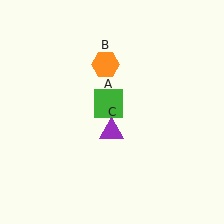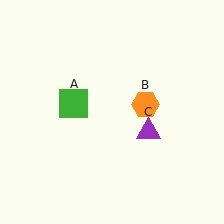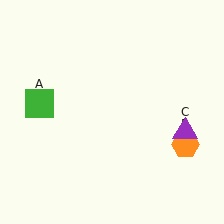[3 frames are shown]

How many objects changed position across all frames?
3 objects changed position: green square (object A), orange hexagon (object B), purple triangle (object C).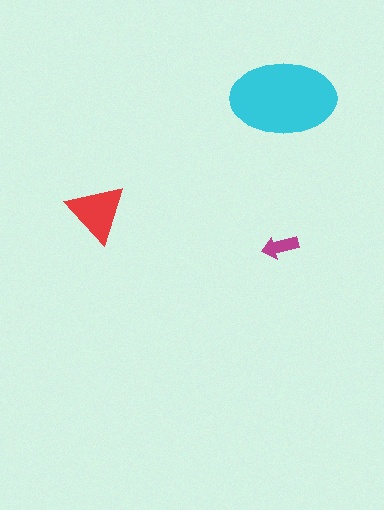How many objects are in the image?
There are 3 objects in the image.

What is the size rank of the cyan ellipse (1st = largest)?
1st.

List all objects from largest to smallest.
The cyan ellipse, the red triangle, the magenta arrow.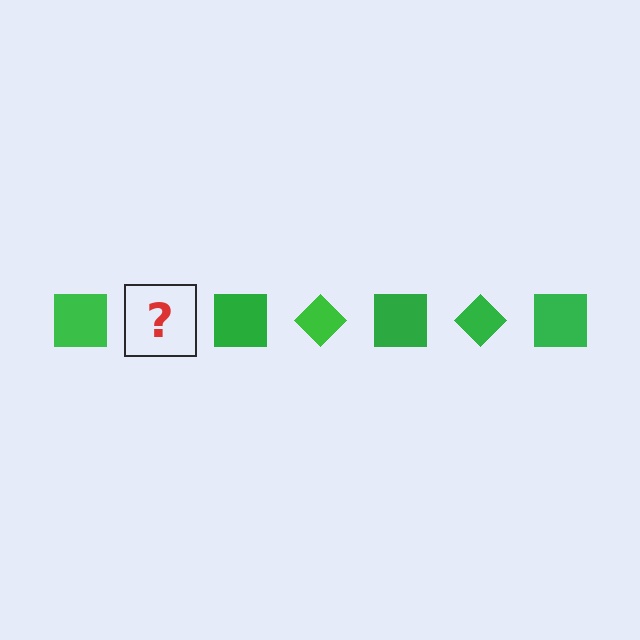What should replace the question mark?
The question mark should be replaced with a green diamond.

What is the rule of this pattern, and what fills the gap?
The rule is that the pattern cycles through square, diamond shapes in green. The gap should be filled with a green diamond.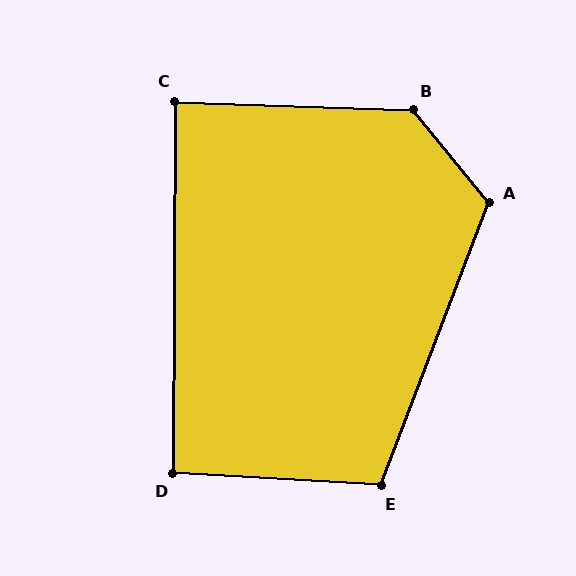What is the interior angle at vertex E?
Approximately 108 degrees (obtuse).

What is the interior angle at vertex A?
Approximately 120 degrees (obtuse).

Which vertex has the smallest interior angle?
C, at approximately 88 degrees.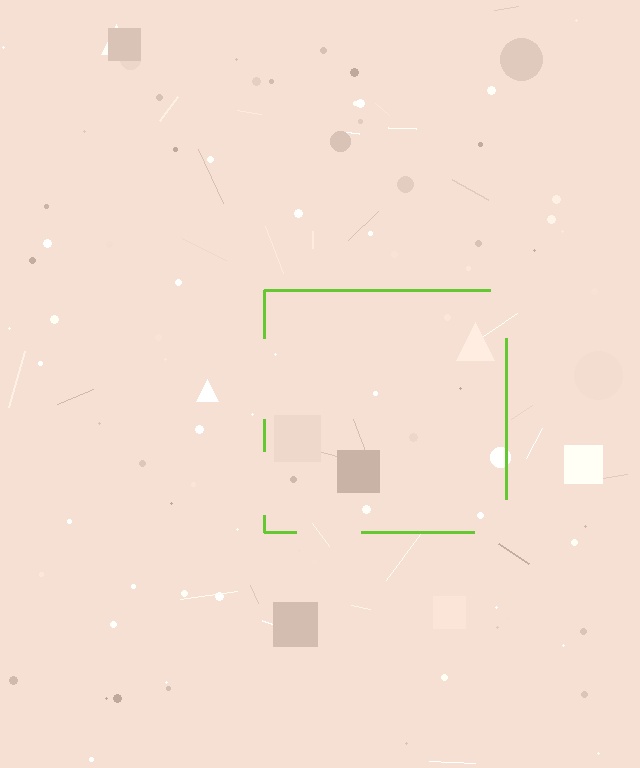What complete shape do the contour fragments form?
The contour fragments form a square.